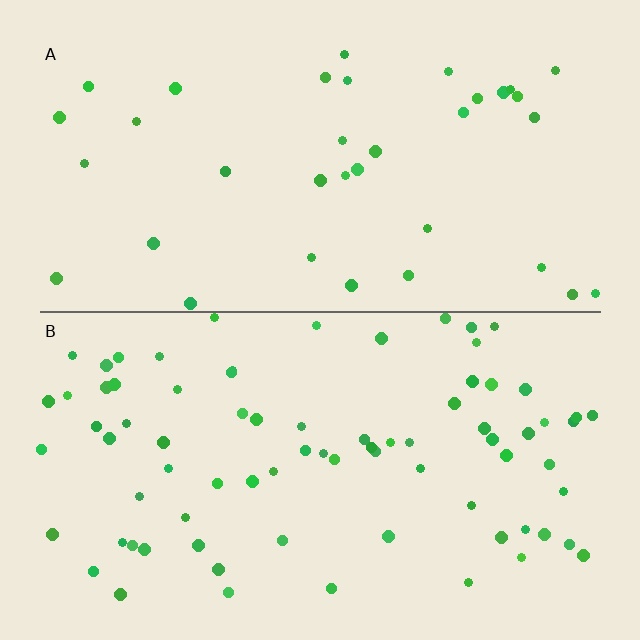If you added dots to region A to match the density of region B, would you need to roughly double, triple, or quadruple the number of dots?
Approximately double.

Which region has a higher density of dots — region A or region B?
B (the bottom).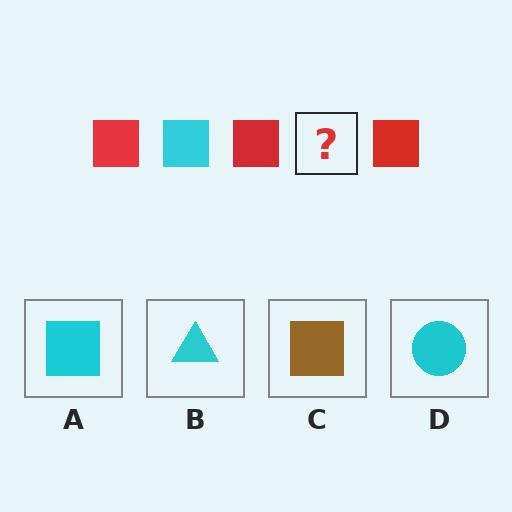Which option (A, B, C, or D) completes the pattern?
A.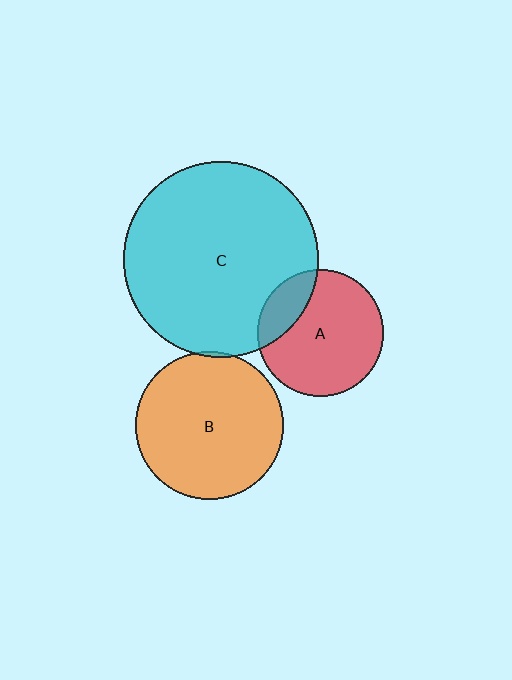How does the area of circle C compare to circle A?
Approximately 2.4 times.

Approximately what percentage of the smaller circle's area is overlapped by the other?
Approximately 5%.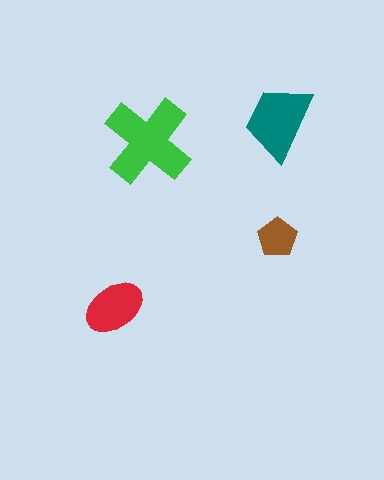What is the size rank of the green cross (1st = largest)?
1st.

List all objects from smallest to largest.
The brown pentagon, the red ellipse, the teal trapezoid, the green cross.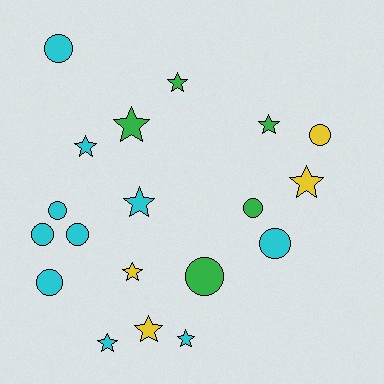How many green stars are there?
There are 3 green stars.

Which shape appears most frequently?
Star, with 10 objects.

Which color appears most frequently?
Cyan, with 10 objects.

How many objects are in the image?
There are 19 objects.